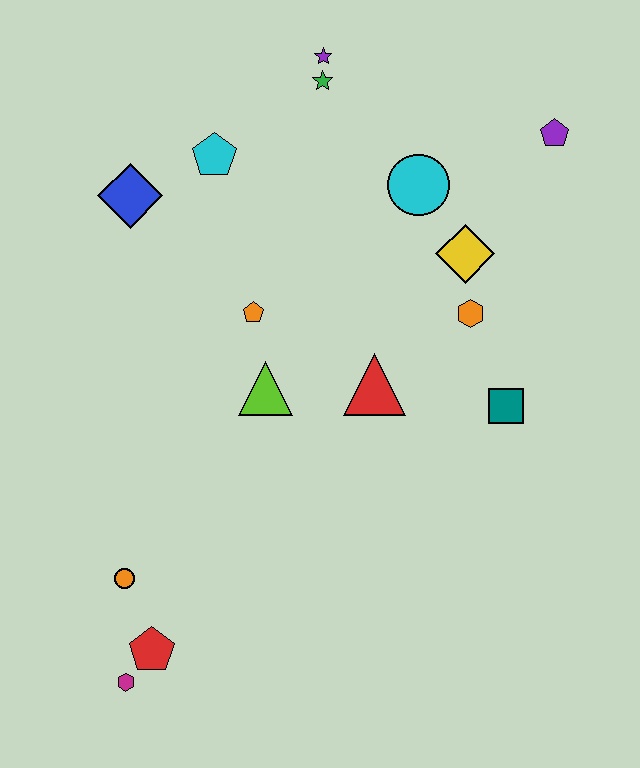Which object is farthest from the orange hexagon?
The magenta hexagon is farthest from the orange hexagon.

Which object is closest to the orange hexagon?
The yellow diamond is closest to the orange hexagon.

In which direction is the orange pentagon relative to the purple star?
The orange pentagon is below the purple star.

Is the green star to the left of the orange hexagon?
Yes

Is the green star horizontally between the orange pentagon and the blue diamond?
No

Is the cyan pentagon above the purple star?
No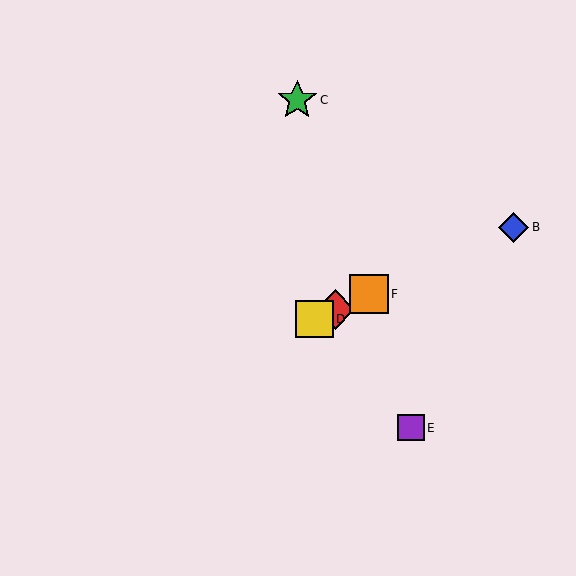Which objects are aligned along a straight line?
Objects A, B, D, F are aligned along a straight line.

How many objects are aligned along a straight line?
4 objects (A, B, D, F) are aligned along a straight line.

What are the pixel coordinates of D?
Object D is at (315, 319).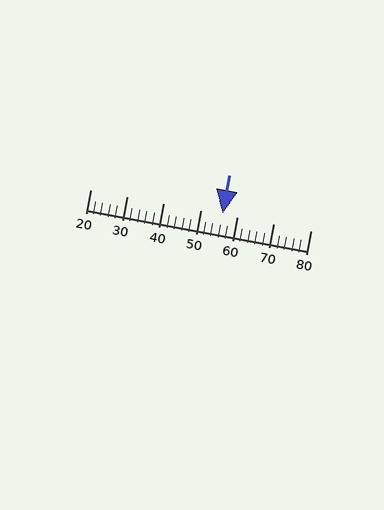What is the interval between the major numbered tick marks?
The major tick marks are spaced 10 units apart.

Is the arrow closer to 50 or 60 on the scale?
The arrow is closer to 60.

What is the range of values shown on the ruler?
The ruler shows values from 20 to 80.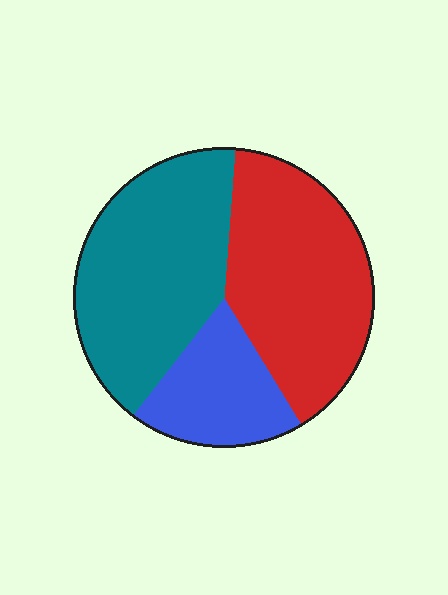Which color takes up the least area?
Blue, at roughly 20%.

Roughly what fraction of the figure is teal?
Teal covers 41% of the figure.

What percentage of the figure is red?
Red takes up about two fifths (2/5) of the figure.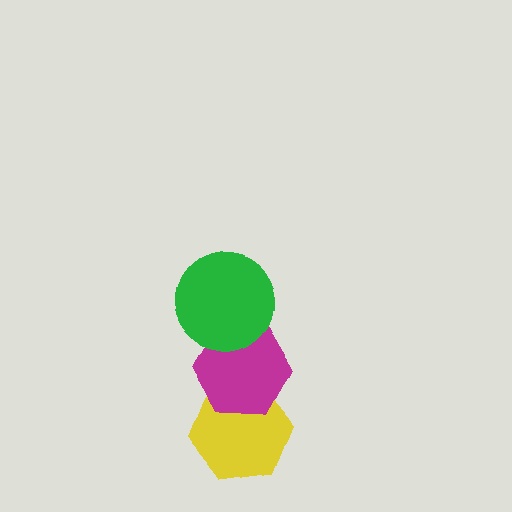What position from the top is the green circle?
The green circle is 1st from the top.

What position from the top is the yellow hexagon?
The yellow hexagon is 3rd from the top.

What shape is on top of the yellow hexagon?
The magenta hexagon is on top of the yellow hexagon.